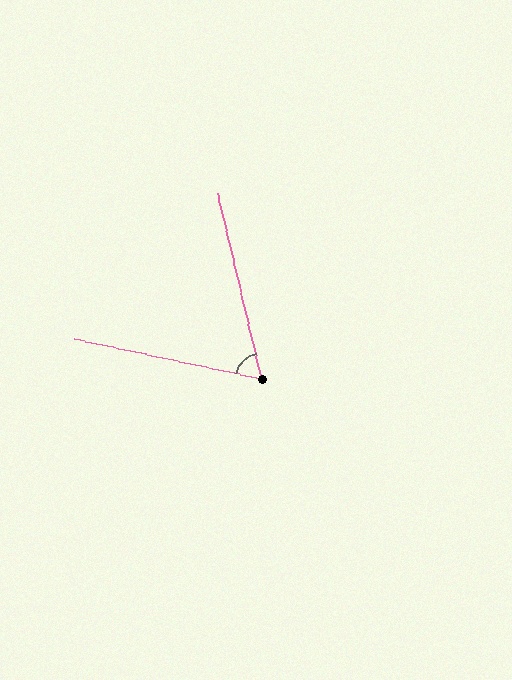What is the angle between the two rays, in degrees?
Approximately 65 degrees.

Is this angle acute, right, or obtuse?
It is acute.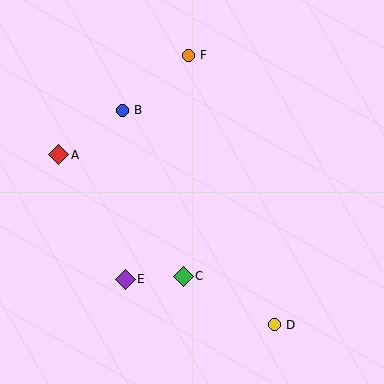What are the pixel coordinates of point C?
Point C is at (183, 276).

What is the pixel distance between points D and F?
The distance between D and F is 283 pixels.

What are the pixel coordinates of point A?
Point A is at (59, 155).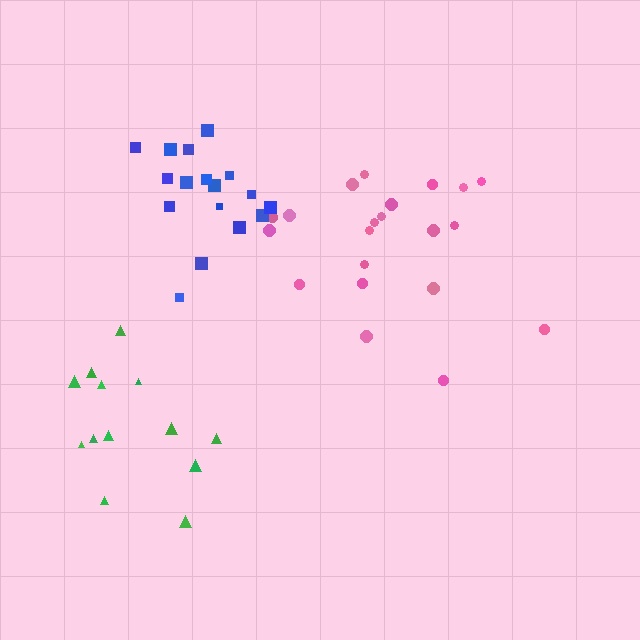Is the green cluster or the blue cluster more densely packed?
Blue.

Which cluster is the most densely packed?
Blue.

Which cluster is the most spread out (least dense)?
Green.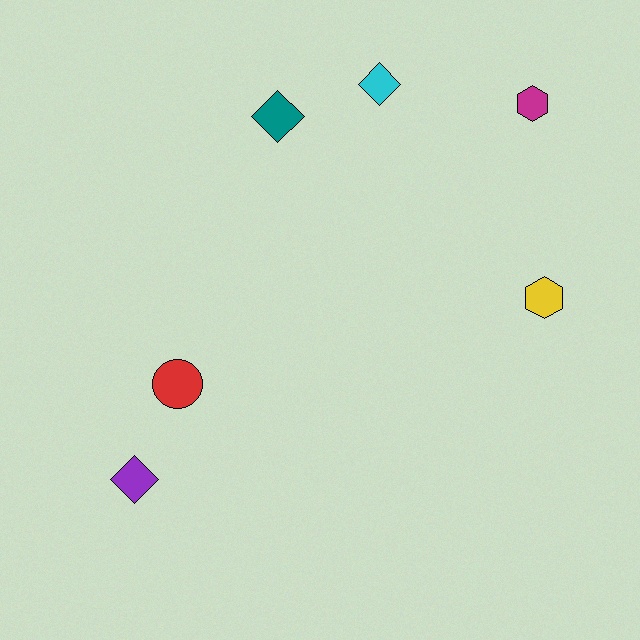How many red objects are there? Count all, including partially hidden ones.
There is 1 red object.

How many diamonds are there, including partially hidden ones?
There are 3 diamonds.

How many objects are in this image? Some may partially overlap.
There are 6 objects.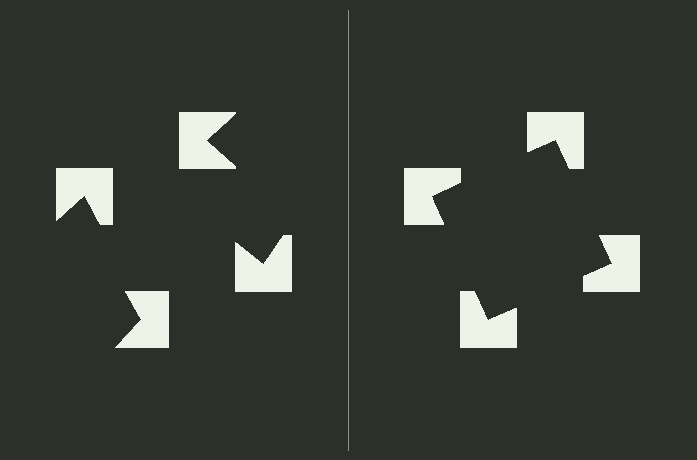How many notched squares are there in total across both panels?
8 — 4 on each side.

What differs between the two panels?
The notched squares are positioned identically on both sides; only the wedge orientations differ. On the right they align to a square; on the left they are misaligned.